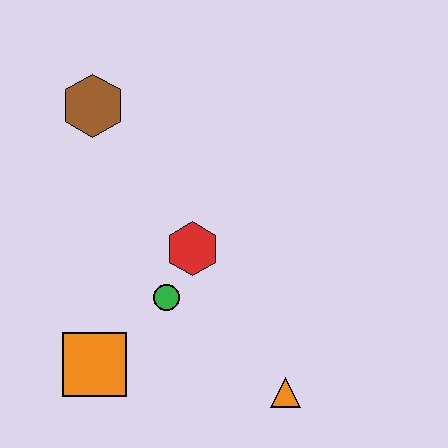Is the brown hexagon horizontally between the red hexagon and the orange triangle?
No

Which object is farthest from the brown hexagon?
The orange triangle is farthest from the brown hexagon.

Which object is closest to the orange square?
The green circle is closest to the orange square.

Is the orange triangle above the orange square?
No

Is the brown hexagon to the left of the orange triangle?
Yes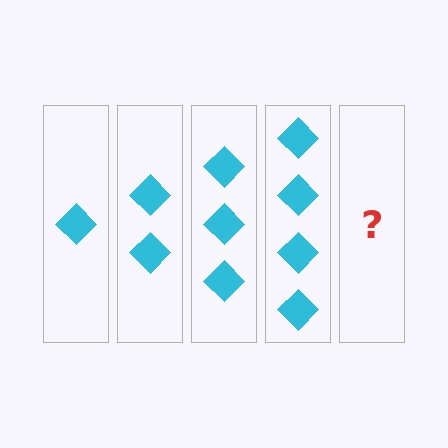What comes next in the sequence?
The next element should be 5 diamonds.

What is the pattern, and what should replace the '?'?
The pattern is that each step adds one more diamond. The '?' should be 5 diamonds.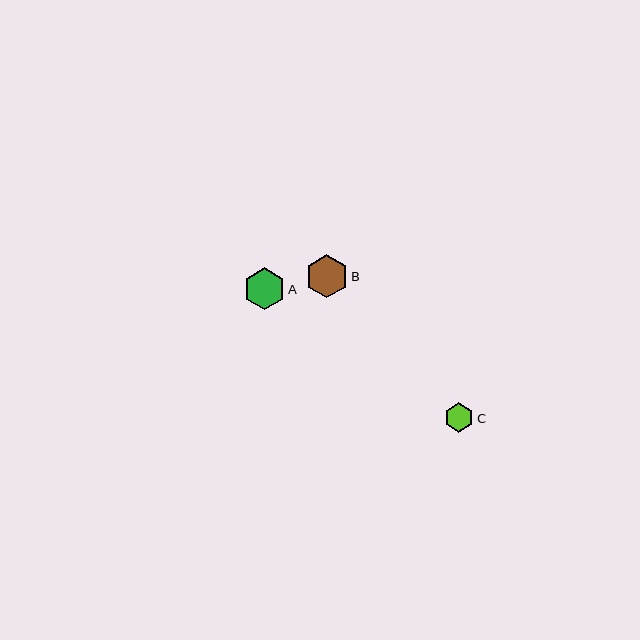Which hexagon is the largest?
Hexagon B is the largest with a size of approximately 43 pixels.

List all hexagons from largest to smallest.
From largest to smallest: B, A, C.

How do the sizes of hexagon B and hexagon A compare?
Hexagon B and hexagon A are approximately the same size.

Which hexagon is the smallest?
Hexagon C is the smallest with a size of approximately 29 pixels.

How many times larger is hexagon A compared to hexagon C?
Hexagon A is approximately 1.4 times the size of hexagon C.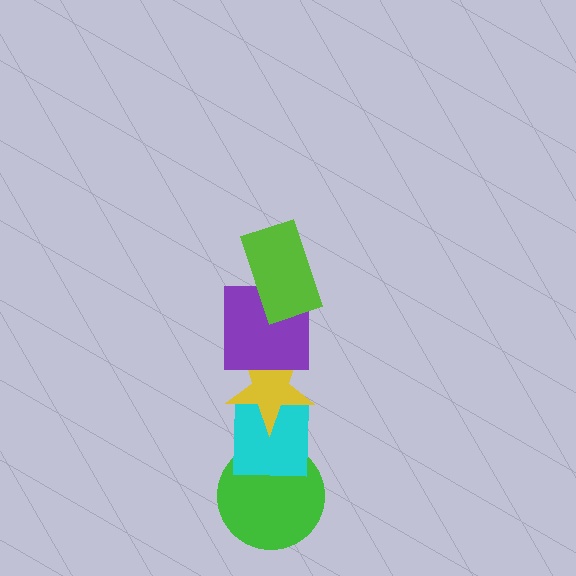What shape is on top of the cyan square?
The yellow star is on top of the cyan square.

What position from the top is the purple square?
The purple square is 2nd from the top.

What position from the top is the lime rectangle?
The lime rectangle is 1st from the top.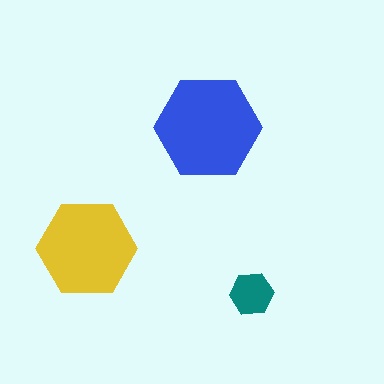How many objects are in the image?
There are 3 objects in the image.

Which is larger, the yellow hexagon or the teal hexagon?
The yellow one.